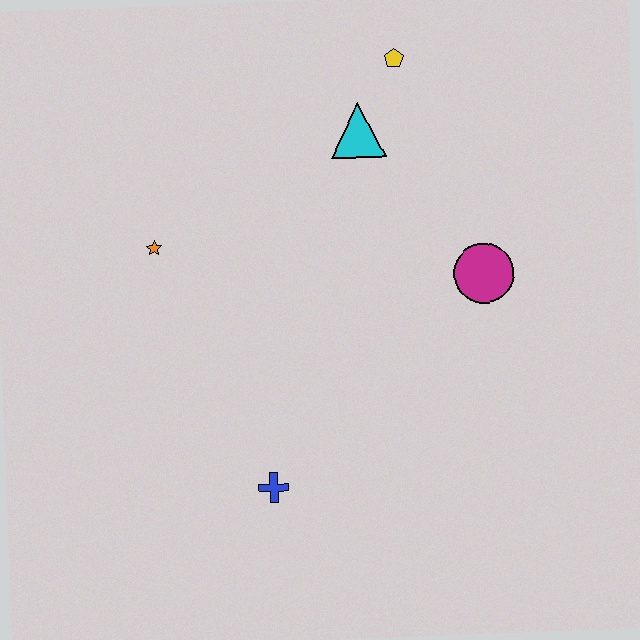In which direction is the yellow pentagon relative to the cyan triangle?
The yellow pentagon is above the cyan triangle.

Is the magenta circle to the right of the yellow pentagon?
Yes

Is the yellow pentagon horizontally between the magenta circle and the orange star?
Yes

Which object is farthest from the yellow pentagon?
The blue cross is farthest from the yellow pentagon.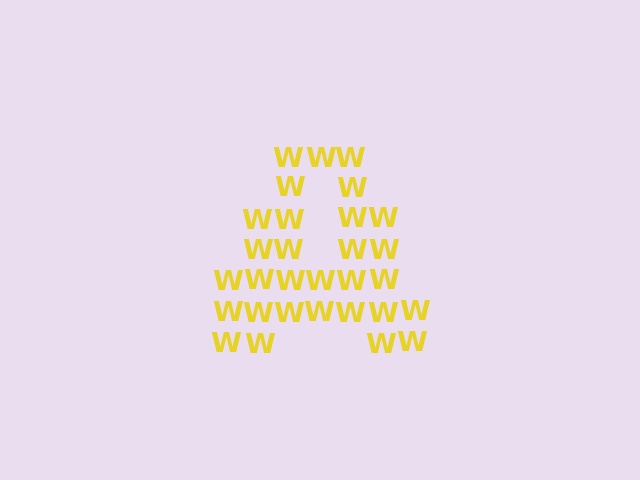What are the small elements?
The small elements are letter W's.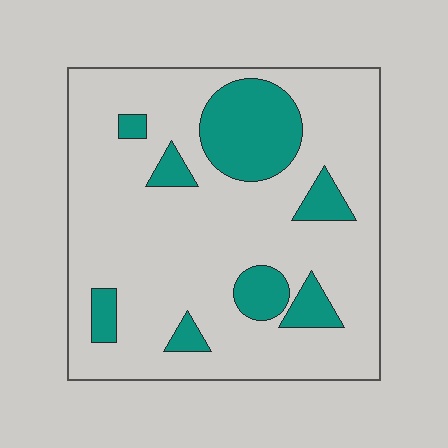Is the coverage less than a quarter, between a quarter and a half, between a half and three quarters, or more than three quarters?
Less than a quarter.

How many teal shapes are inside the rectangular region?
8.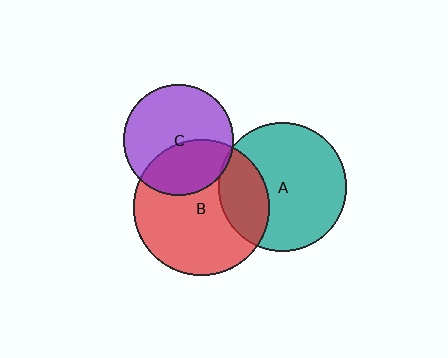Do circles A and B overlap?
Yes.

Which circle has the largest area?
Circle B (red).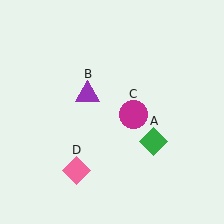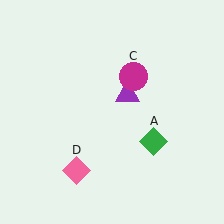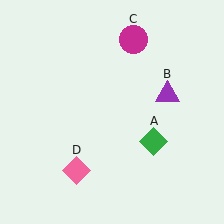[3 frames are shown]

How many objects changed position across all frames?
2 objects changed position: purple triangle (object B), magenta circle (object C).